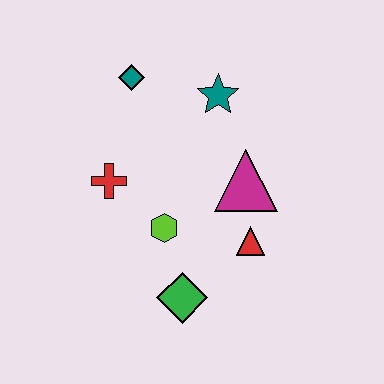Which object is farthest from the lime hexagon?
The teal diamond is farthest from the lime hexagon.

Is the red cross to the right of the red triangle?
No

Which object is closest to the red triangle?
The magenta triangle is closest to the red triangle.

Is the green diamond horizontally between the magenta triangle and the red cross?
Yes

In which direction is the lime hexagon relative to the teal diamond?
The lime hexagon is below the teal diamond.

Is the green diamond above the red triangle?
No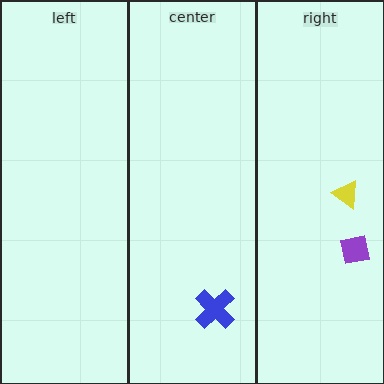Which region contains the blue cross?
The center region.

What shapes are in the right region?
The purple square, the yellow triangle.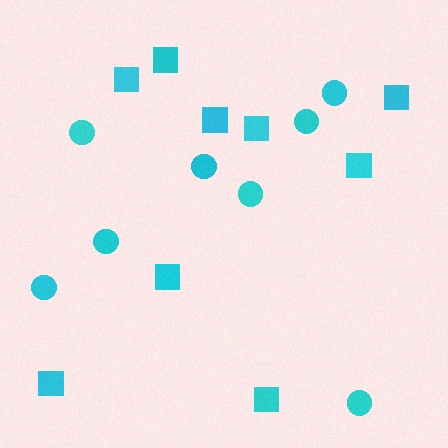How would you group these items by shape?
There are 2 groups: one group of circles (8) and one group of squares (9).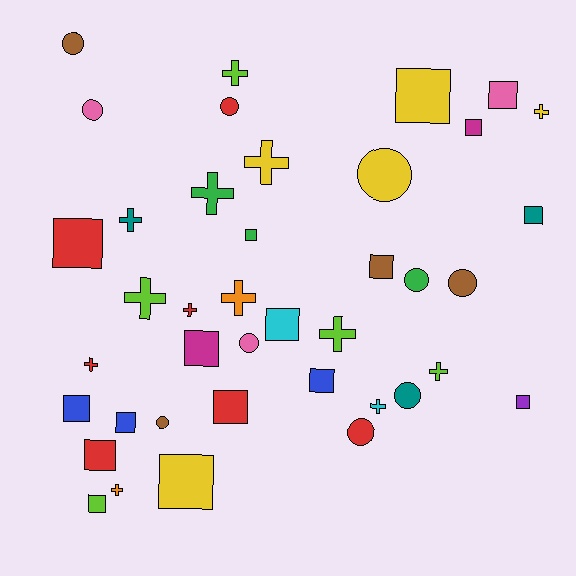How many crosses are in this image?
There are 13 crosses.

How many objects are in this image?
There are 40 objects.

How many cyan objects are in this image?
There are 2 cyan objects.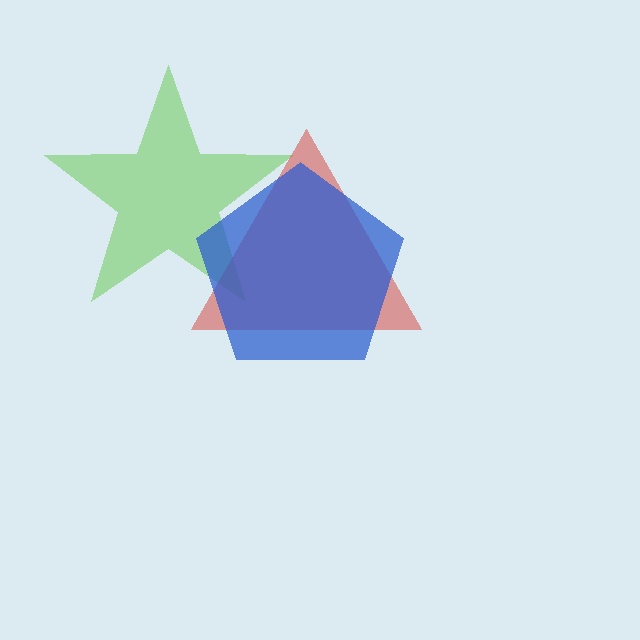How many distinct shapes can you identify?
There are 3 distinct shapes: a lime star, a red triangle, a blue pentagon.